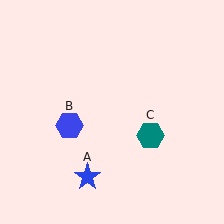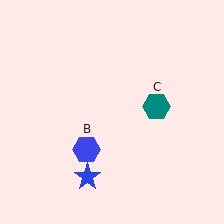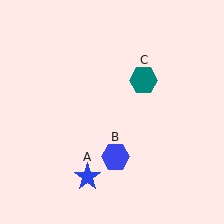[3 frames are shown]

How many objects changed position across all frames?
2 objects changed position: blue hexagon (object B), teal hexagon (object C).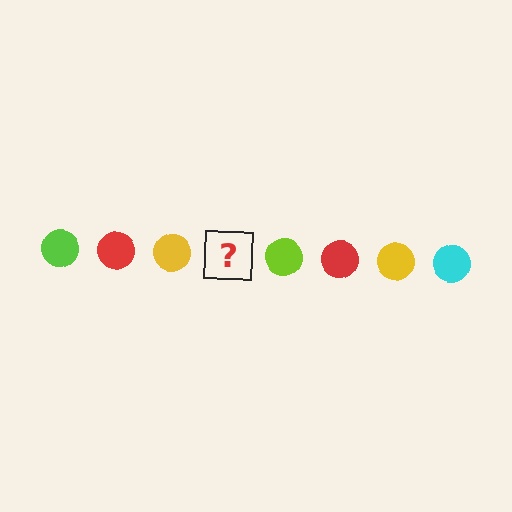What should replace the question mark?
The question mark should be replaced with a cyan circle.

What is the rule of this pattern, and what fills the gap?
The rule is that the pattern cycles through lime, red, yellow, cyan circles. The gap should be filled with a cyan circle.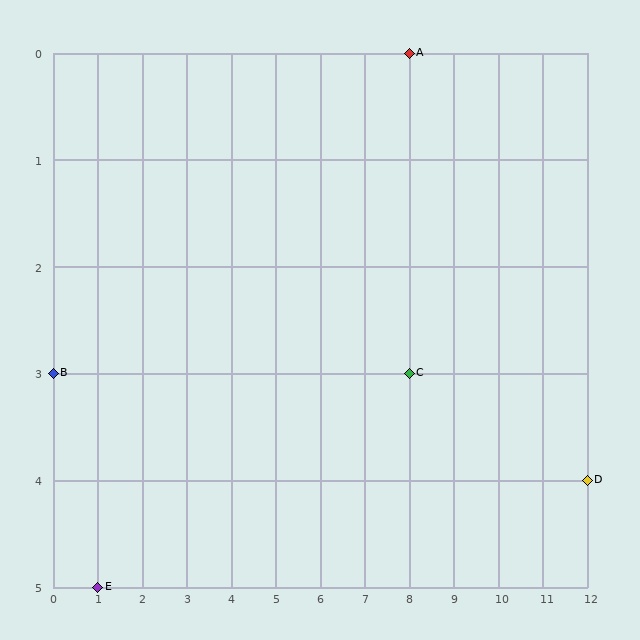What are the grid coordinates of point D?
Point D is at grid coordinates (12, 4).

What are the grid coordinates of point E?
Point E is at grid coordinates (1, 5).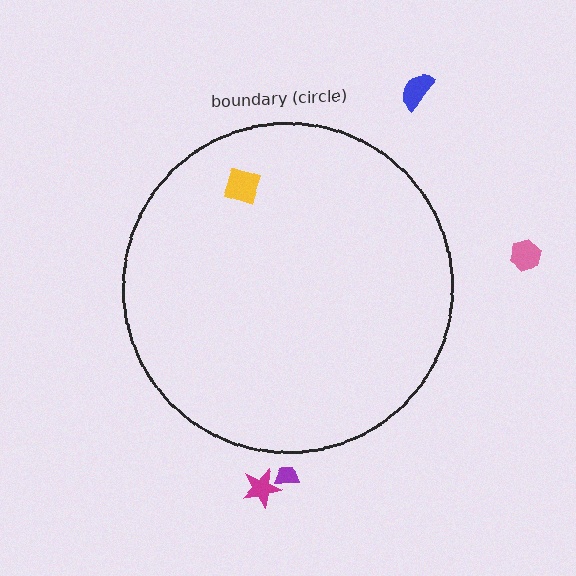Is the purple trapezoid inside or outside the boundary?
Outside.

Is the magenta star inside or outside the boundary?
Outside.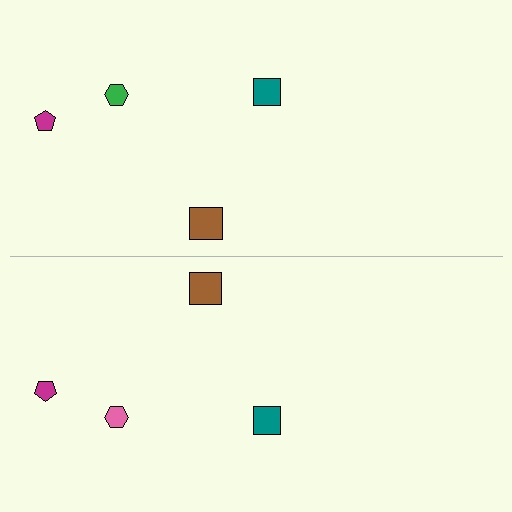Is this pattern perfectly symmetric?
No, the pattern is not perfectly symmetric. The pink hexagon on the bottom side breaks the symmetry — its mirror counterpart is green.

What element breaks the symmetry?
The pink hexagon on the bottom side breaks the symmetry — its mirror counterpart is green.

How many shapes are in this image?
There are 8 shapes in this image.